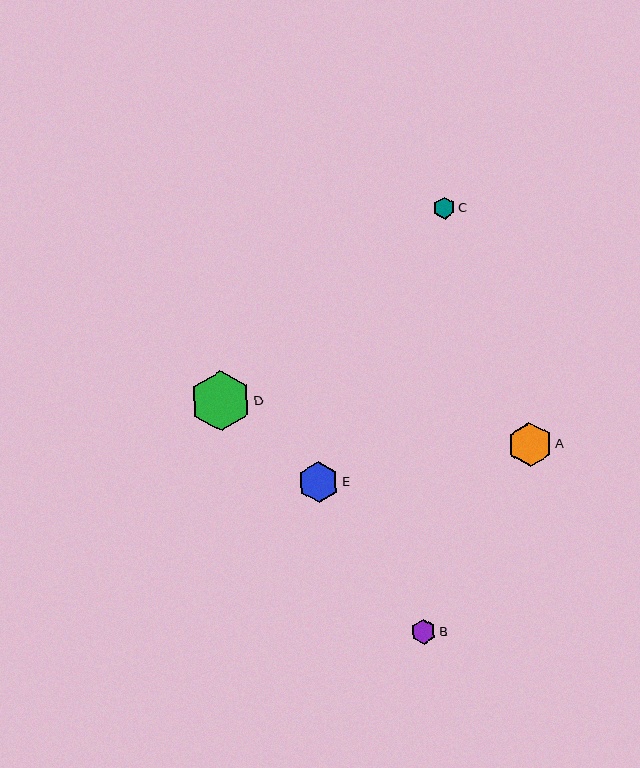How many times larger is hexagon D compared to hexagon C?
Hexagon D is approximately 2.8 times the size of hexagon C.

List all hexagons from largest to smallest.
From largest to smallest: D, A, E, B, C.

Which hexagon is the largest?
Hexagon D is the largest with a size of approximately 61 pixels.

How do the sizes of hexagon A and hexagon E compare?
Hexagon A and hexagon E are approximately the same size.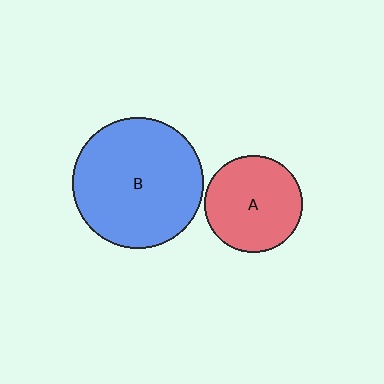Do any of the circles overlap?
No, none of the circles overlap.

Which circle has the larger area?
Circle B (blue).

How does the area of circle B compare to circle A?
Approximately 1.8 times.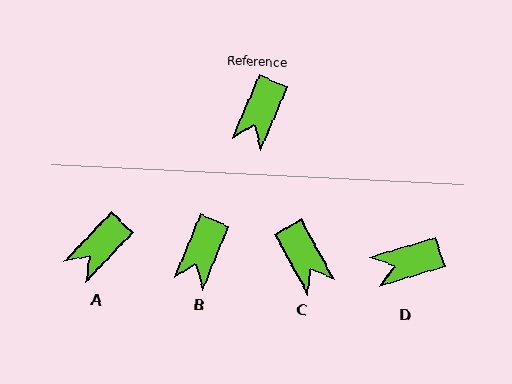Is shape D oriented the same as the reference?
No, it is off by about 50 degrees.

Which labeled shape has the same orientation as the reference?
B.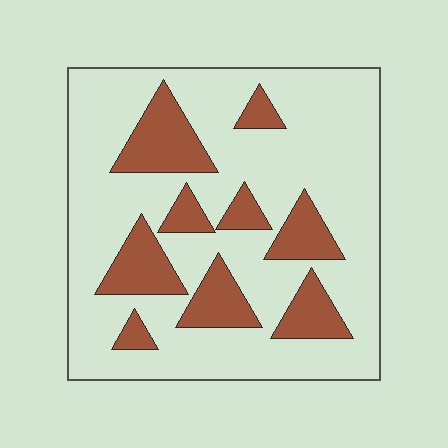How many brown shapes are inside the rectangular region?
9.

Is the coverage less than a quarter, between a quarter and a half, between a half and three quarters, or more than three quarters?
Less than a quarter.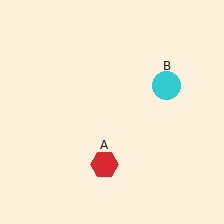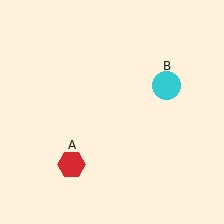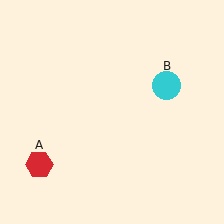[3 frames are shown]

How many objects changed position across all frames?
1 object changed position: red hexagon (object A).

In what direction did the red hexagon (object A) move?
The red hexagon (object A) moved left.